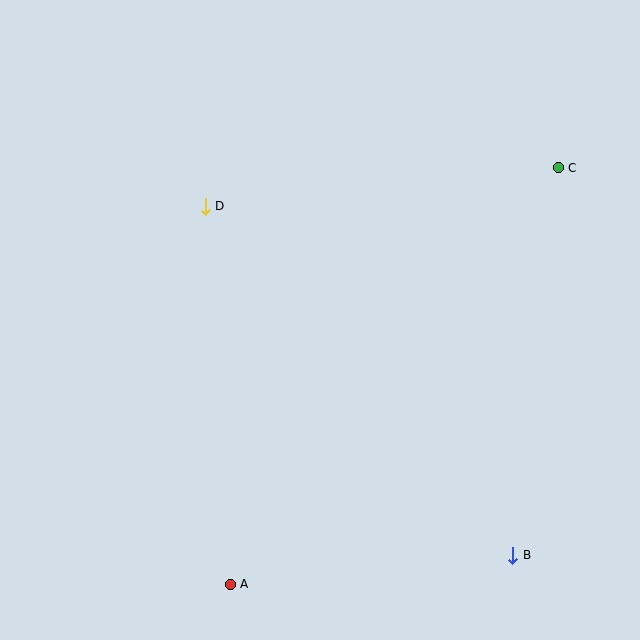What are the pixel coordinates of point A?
Point A is at (230, 585).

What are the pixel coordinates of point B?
Point B is at (513, 555).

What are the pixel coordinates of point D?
Point D is at (205, 206).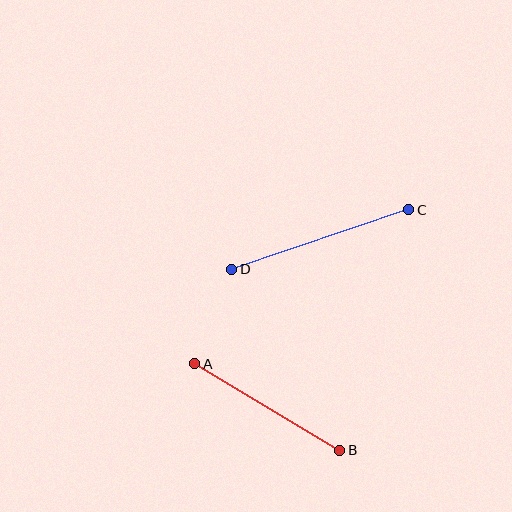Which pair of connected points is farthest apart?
Points C and D are farthest apart.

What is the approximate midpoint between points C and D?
The midpoint is at approximately (320, 239) pixels.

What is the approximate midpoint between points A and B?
The midpoint is at approximately (267, 407) pixels.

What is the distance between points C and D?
The distance is approximately 187 pixels.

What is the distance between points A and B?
The distance is approximately 169 pixels.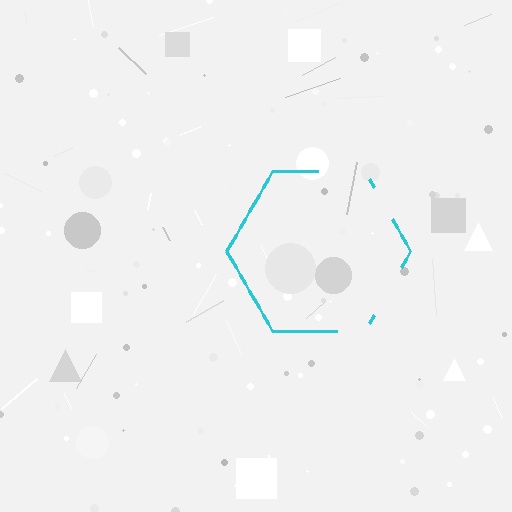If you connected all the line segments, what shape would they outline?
They would outline a hexagon.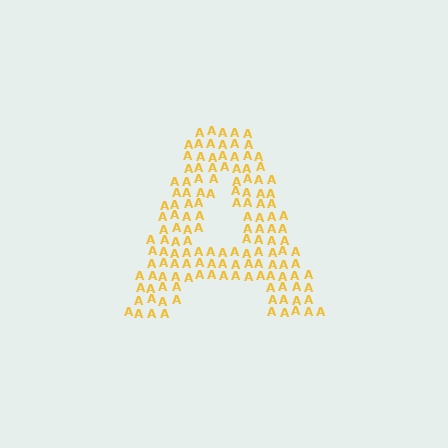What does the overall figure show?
The overall figure shows the letter A.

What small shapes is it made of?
It is made of small letter A's.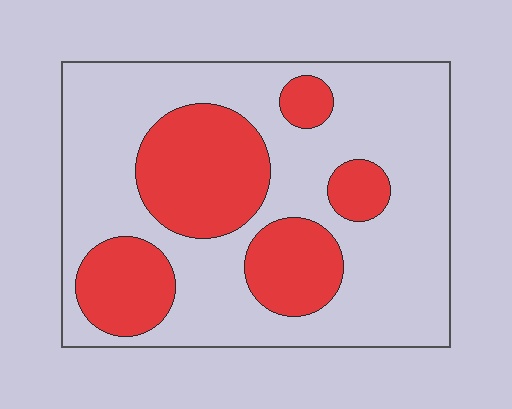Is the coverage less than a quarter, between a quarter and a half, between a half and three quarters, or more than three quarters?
Between a quarter and a half.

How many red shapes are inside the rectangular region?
5.